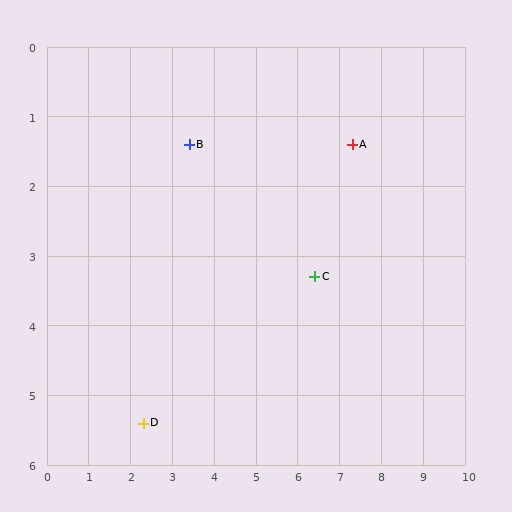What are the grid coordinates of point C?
Point C is at approximately (6.4, 3.3).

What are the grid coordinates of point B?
Point B is at approximately (3.4, 1.4).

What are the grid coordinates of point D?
Point D is at approximately (2.3, 5.4).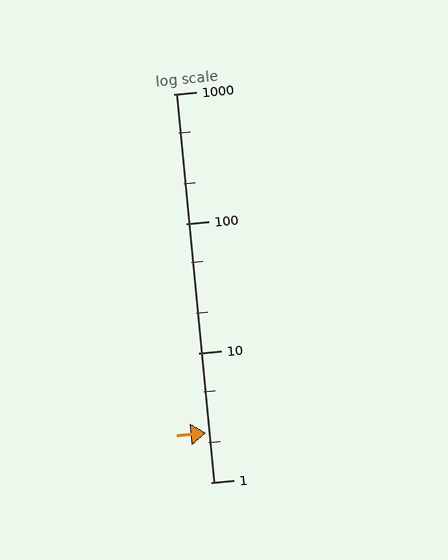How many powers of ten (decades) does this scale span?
The scale spans 3 decades, from 1 to 1000.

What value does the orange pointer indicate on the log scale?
The pointer indicates approximately 2.4.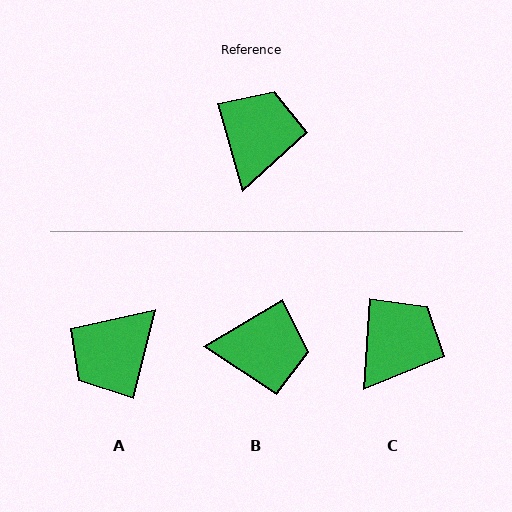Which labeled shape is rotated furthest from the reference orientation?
A, about 150 degrees away.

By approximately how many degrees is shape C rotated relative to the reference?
Approximately 20 degrees clockwise.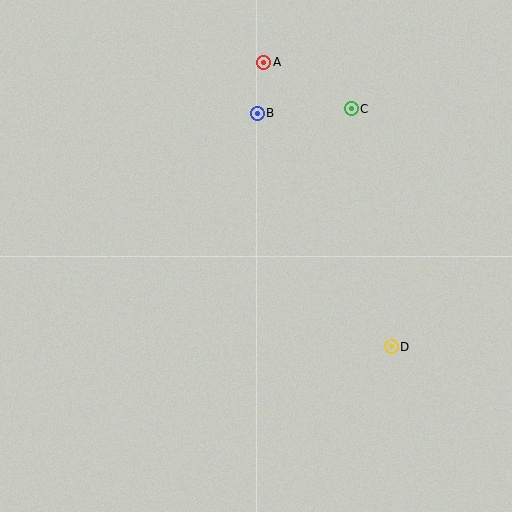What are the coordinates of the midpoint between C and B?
The midpoint between C and B is at (304, 111).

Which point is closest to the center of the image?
Point B at (257, 113) is closest to the center.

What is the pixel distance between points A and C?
The distance between A and C is 99 pixels.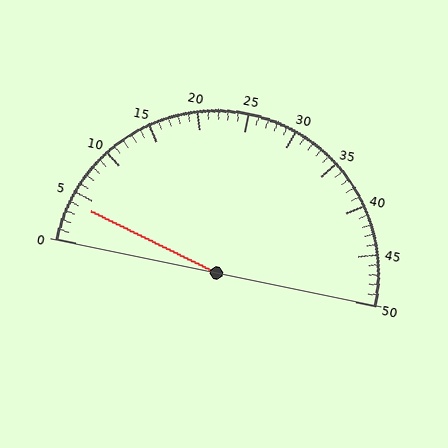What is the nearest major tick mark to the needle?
The nearest major tick mark is 5.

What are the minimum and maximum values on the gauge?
The gauge ranges from 0 to 50.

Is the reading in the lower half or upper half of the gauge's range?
The reading is in the lower half of the range (0 to 50).